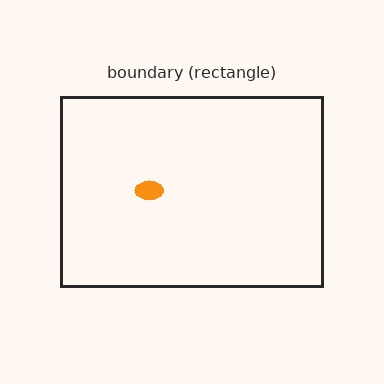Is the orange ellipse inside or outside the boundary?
Inside.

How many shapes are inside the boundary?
1 inside, 0 outside.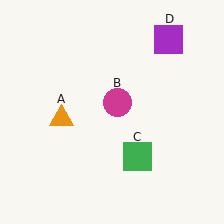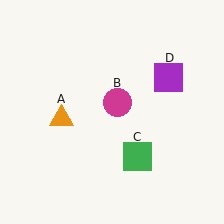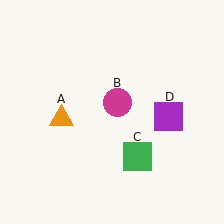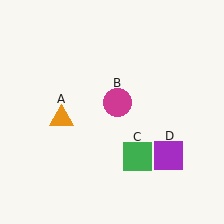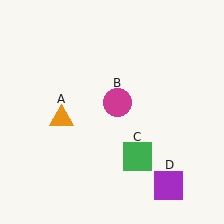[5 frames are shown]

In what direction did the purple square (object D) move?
The purple square (object D) moved down.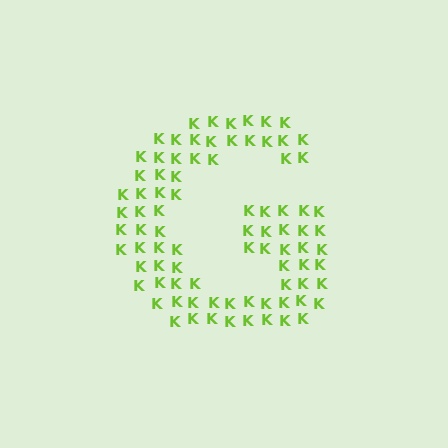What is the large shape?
The large shape is the letter G.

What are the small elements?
The small elements are letter K's.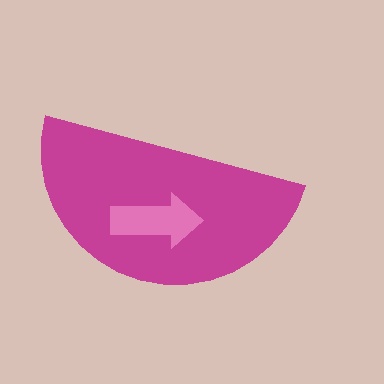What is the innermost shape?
The pink arrow.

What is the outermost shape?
The magenta semicircle.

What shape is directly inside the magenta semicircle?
The pink arrow.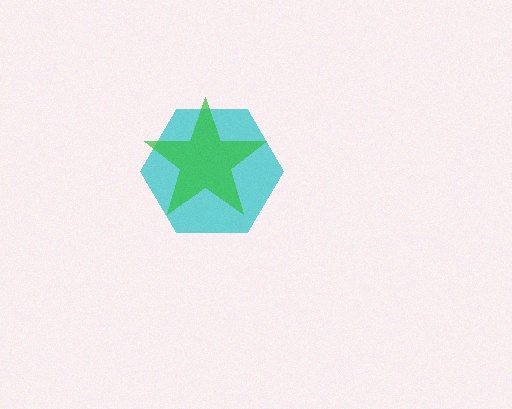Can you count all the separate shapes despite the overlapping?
Yes, there are 2 separate shapes.